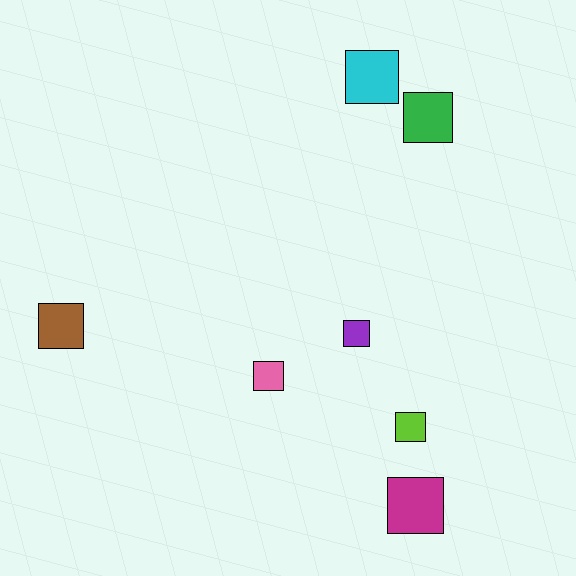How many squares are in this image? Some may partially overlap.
There are 7 squares.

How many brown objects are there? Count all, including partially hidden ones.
There is 1 brown object.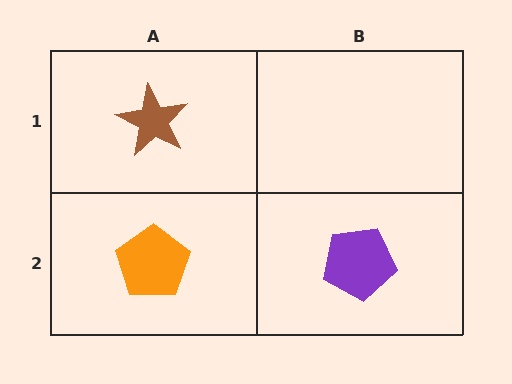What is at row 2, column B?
A purple pentagon.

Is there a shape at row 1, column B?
No, that cell is empty.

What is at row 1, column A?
A brown star.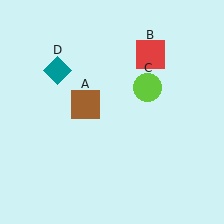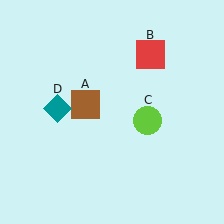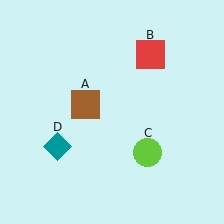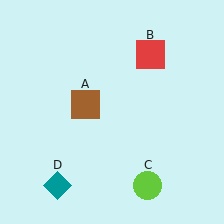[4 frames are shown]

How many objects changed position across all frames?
2 objects changed position: lime circle (object C), teal diamond (object D).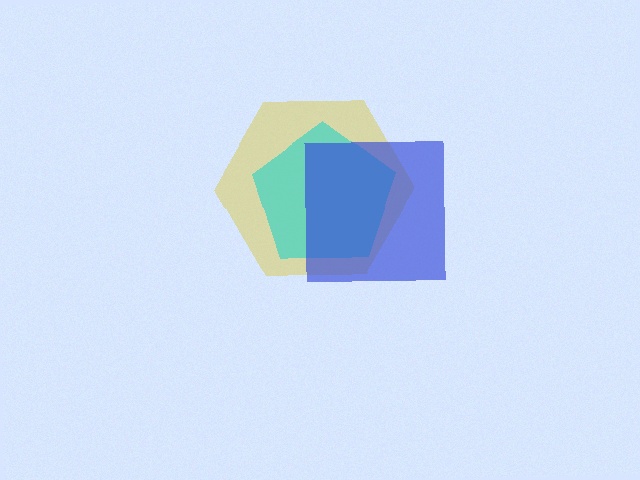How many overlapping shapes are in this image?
There are 3 overlapping shapes in the image.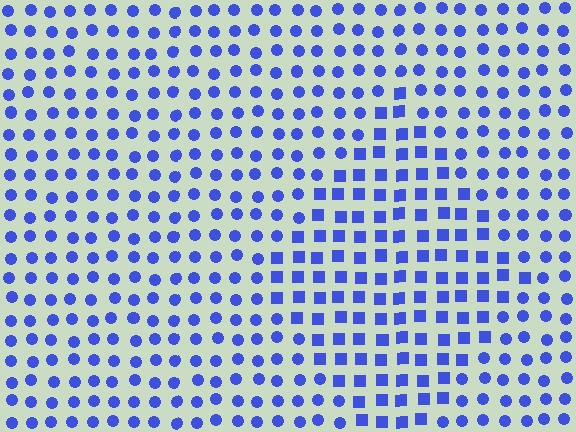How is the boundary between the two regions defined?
The boundary is defined by a change in element shape: squares inside vs. circles outside. All elements share the same color and spacing.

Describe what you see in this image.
The image is filled with small blue elements arranged in a uniform grid. A diamond-shaped region contains squares, while the surrounding area contains circles. The boundary is defined purely by the change in element shape.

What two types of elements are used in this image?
The image uses squares inside the diamond region and circles outside it.